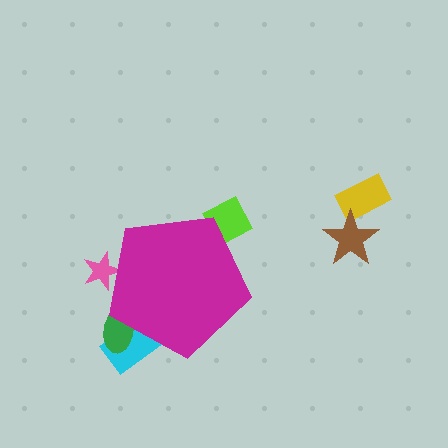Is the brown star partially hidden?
No, the brown star is fully visible.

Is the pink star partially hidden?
Yes, the pink star is partially hidden behind the magenta pentagon.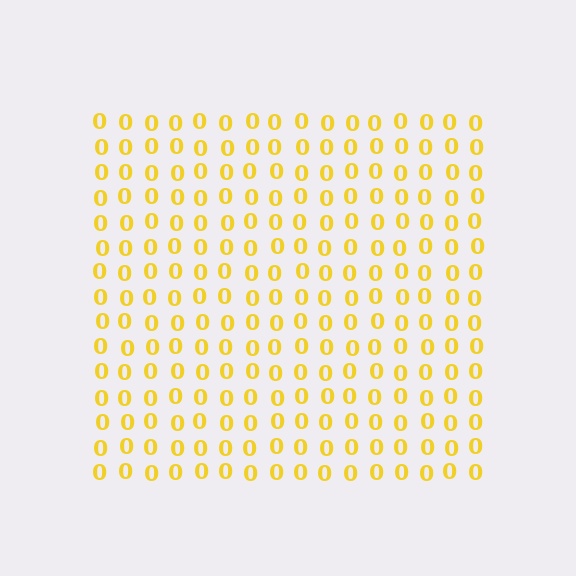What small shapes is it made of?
It is made of small digit 0's.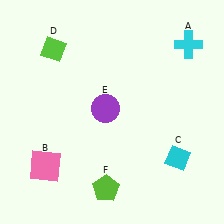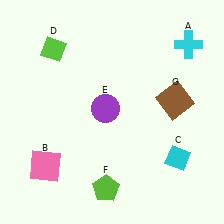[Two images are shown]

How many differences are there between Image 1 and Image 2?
There is 1 difference between the two images.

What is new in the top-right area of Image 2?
A brown square (G) was added in the top-right area of Image 2.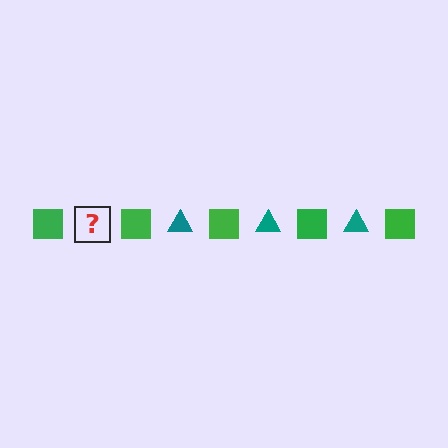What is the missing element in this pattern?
The missing element is a teal triangle.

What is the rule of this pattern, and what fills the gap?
The rule is that the pattern alternates between green square and teal triangle. The gap should be filled with a teal triangle.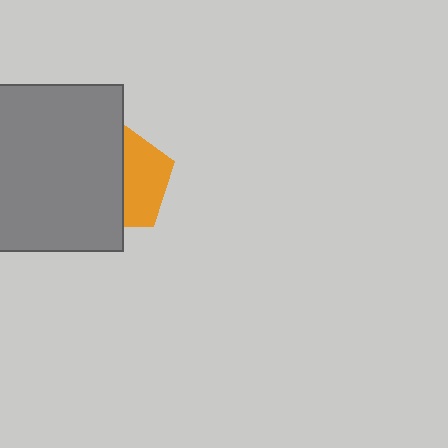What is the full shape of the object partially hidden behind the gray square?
The partially hidden object is an orange pentagon.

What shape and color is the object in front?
The object in front is a gray square.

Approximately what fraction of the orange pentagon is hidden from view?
Roughly 55% of the orange pentagon is hidden behind the gray square.